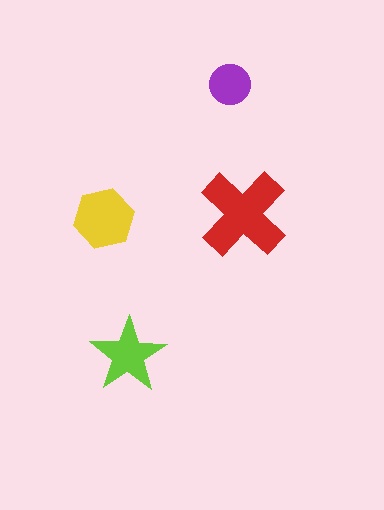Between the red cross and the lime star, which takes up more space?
The red cross.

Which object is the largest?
The red cross.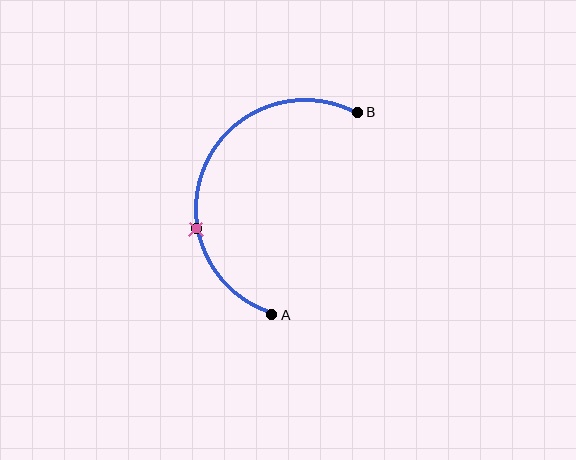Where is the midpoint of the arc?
The arc midpoint is the point on the curve farthest from the straight line joining A and B. It sits to the left of that line.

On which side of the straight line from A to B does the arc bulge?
The arc bulges to the left of the straight line connecting A and B.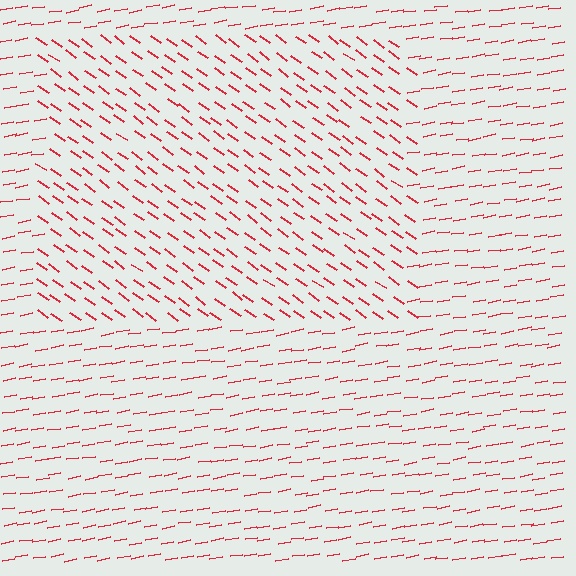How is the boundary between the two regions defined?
The boundary is defined purely by a change in line orientation (approximately 45 degrees difference). All lines are the same color and thickness.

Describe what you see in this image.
The image is filled with small red line segments. A rectangle region in the image has lines oriented differently from the surrounding lines, creating a visible texture boundary.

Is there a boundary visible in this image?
Yes, there is a texture boundary formed by a change in line orientation.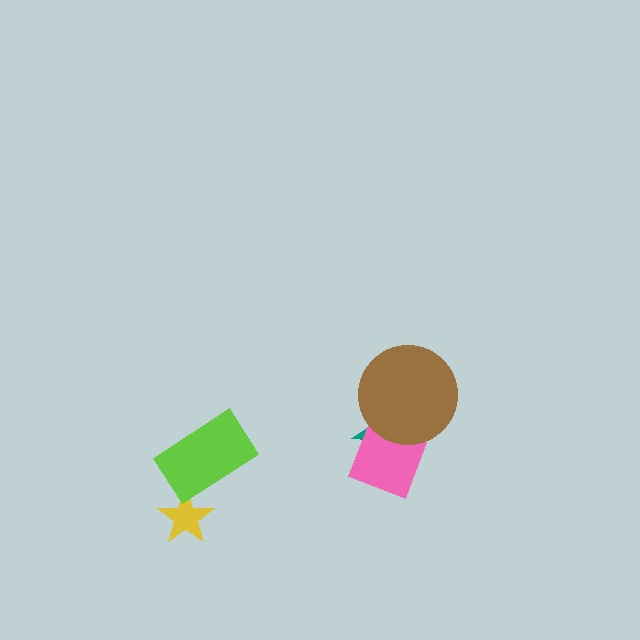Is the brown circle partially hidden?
No, no other shape covers it.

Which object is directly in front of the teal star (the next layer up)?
The pink square is directly in front of the teal star.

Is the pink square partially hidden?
Yes, it is partially covered by another shape.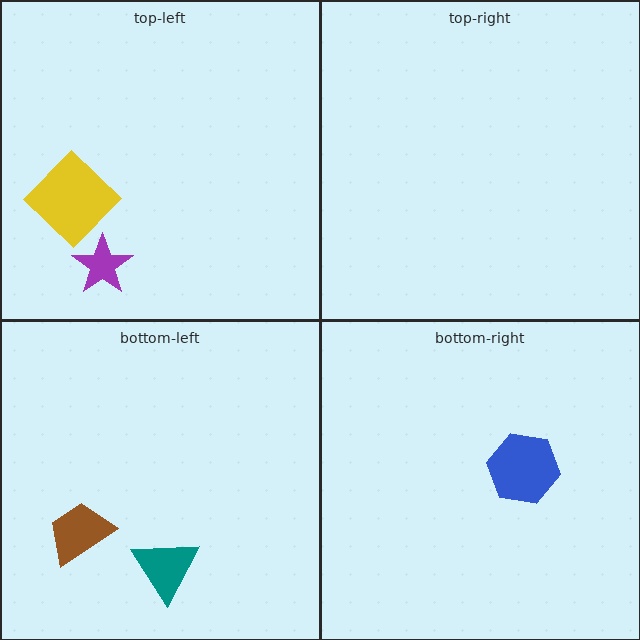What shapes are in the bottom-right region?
The blue hexagon.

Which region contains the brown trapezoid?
The bottom-left region.